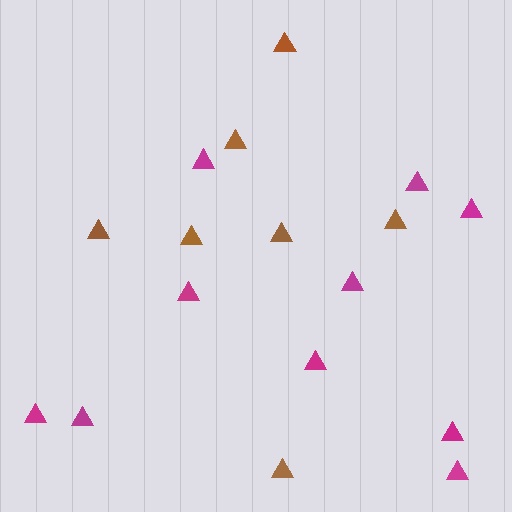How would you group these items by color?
There are 2 groups: one group of brown triangles (7) and one group of magenta triangles (10).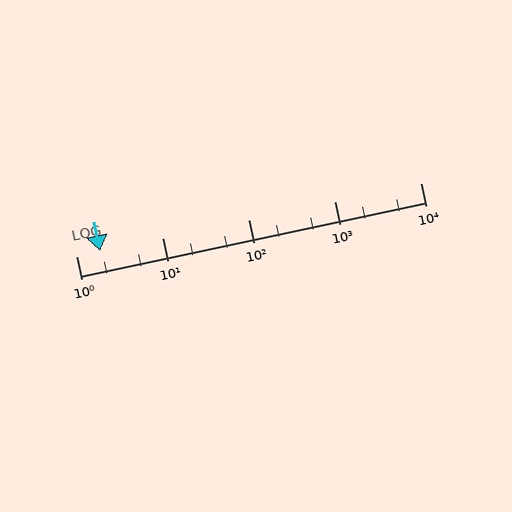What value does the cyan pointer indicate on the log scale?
The pointer indicates approximately 1.9.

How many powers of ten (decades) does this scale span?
The scale spans 4 decades, from 1 to 10000.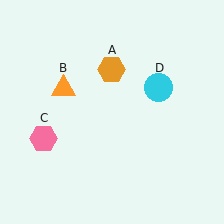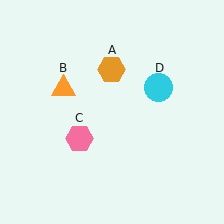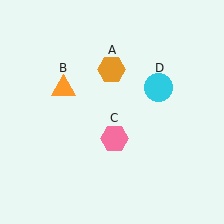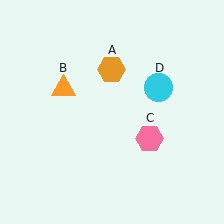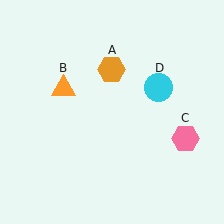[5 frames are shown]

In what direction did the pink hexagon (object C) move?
The pink hexagon (object C) moved right.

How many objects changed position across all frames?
1 object changed position: pink hexagon (object C).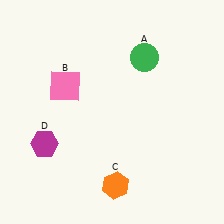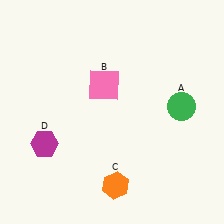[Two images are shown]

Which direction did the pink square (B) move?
The pink square (B) moved right.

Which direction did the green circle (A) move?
The green circle (A) moved down.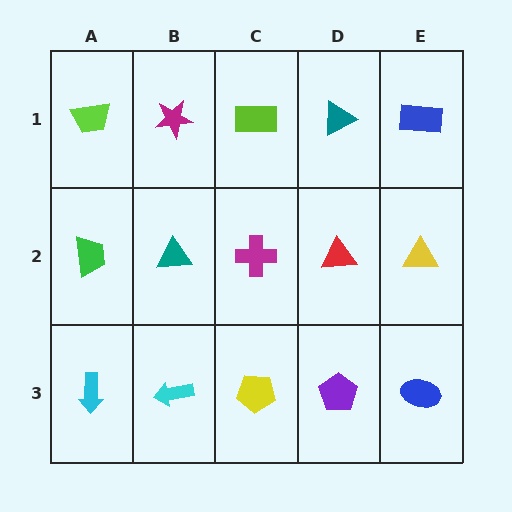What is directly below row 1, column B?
A teal triangle.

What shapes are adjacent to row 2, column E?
A blue rectangle (row 1, column E), a blue ellipse (row 3, column E), a red triangle (row 2, column D).